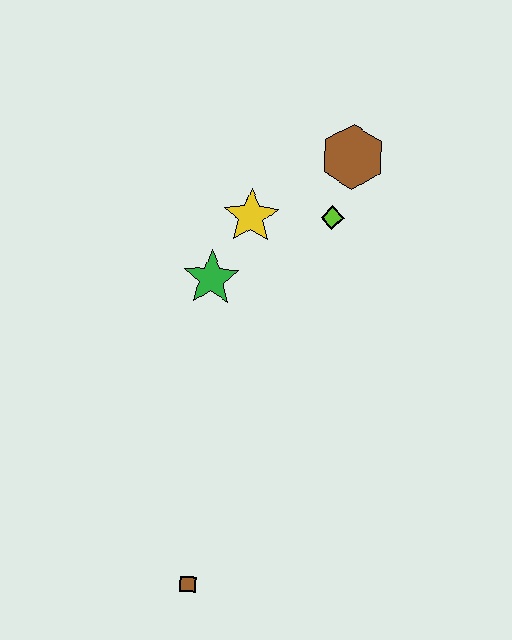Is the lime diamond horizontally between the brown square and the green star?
No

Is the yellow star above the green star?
Yes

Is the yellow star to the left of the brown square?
No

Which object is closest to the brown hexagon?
The lime diamond is closest to the brown hexagon.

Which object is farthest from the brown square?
The brown hexagon is farthest from the brown square.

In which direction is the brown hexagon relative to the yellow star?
The brown hexagon is to the right of the yellow star.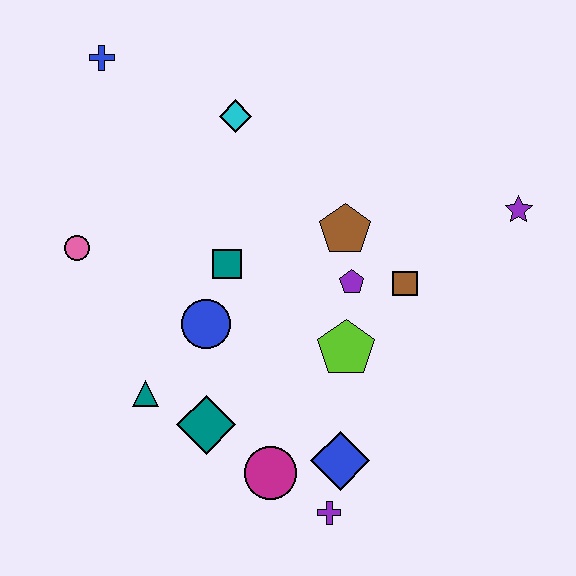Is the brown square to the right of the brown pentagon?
Yes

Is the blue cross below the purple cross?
No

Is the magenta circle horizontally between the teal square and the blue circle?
No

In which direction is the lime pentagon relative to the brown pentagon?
The lime pentagon is below the brown pentagon.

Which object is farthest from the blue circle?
The purple star is farthest from the blue circle.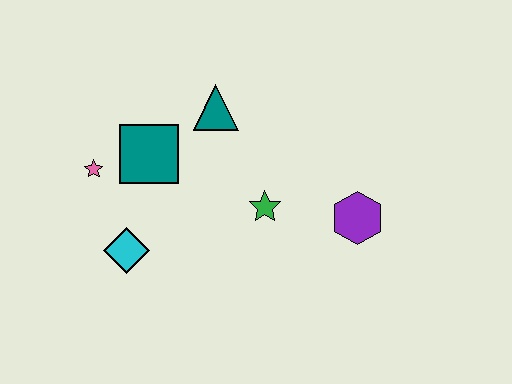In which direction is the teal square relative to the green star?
The teal square is to the left of the green star.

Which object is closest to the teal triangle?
The teal square is closest to the teal triangle.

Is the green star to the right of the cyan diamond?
Yes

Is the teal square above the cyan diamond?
Yes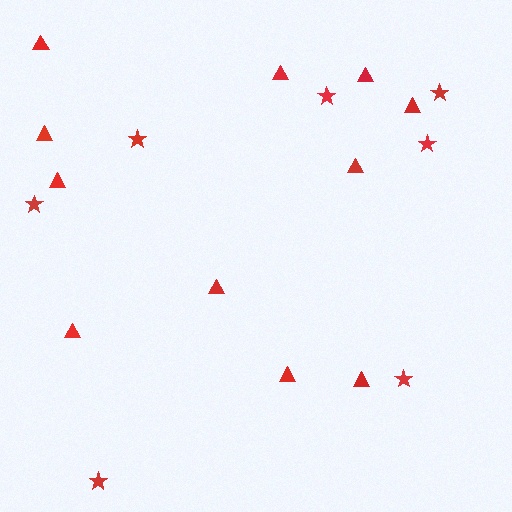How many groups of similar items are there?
There are 2 groups: one group of triangles (11) and one group of stars (7).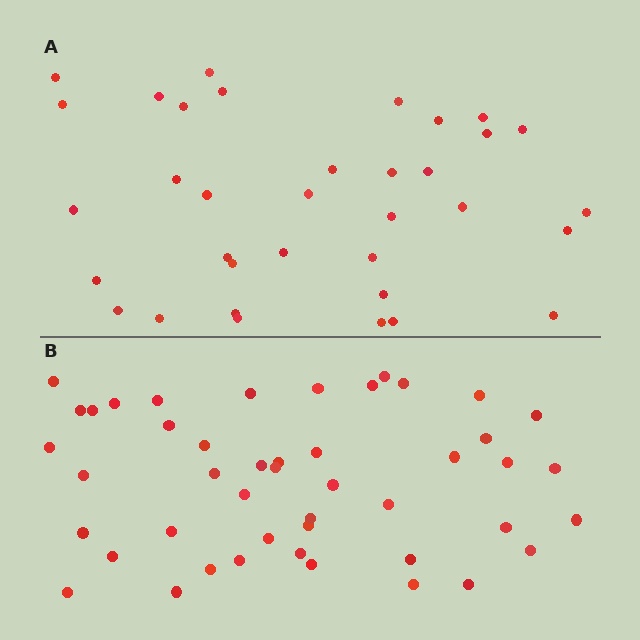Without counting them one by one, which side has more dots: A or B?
Region B (the bottom region) has more dots.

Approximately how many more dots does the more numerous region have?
Region B has roughly 12 or so more dots than region A.